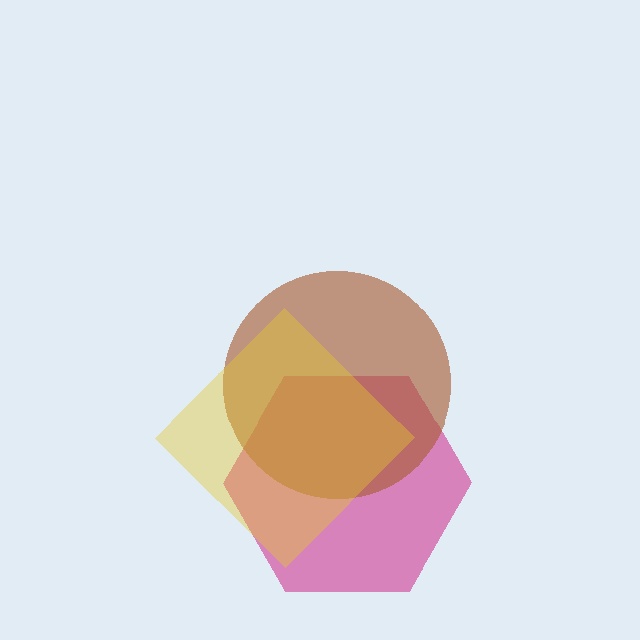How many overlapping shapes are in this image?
There are 3 overlapping shapes in the image.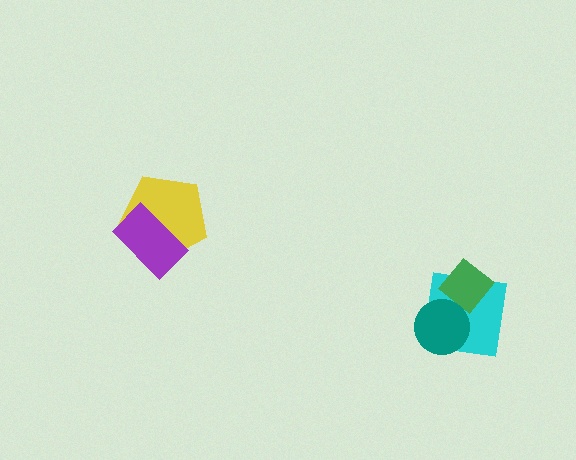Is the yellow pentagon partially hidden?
Yes, it is partially covered by another shape.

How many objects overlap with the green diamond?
2 objects overlap with the green diamond.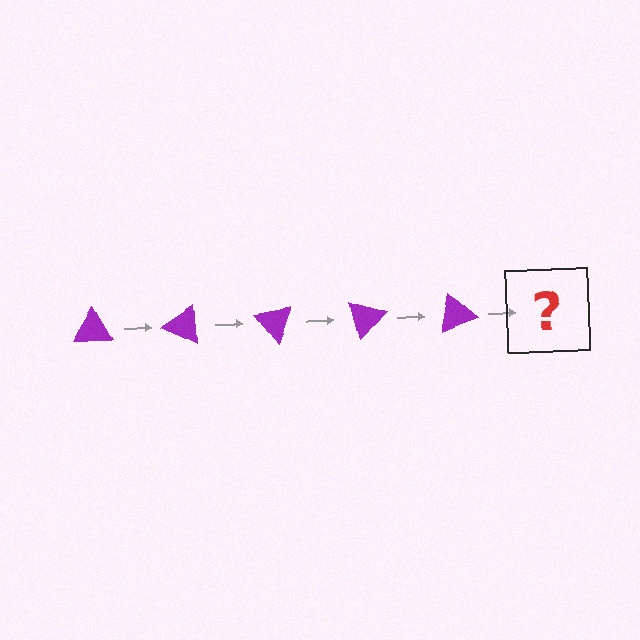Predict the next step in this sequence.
The next step is a purple triangle rotated 125 degrees.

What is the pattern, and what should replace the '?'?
The pattern is that the triangle rotates 25 degrees each step. The '?' should be a purple triangle rotated 125 degrees.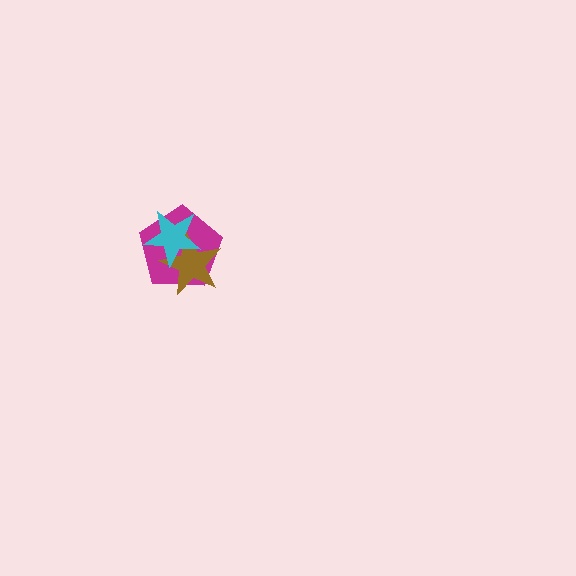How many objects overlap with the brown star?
2 objects overlap with the brown star.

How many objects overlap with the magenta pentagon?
2 objects overlap with the magenta pentagon.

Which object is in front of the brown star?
The cyan star is in front of the brown star.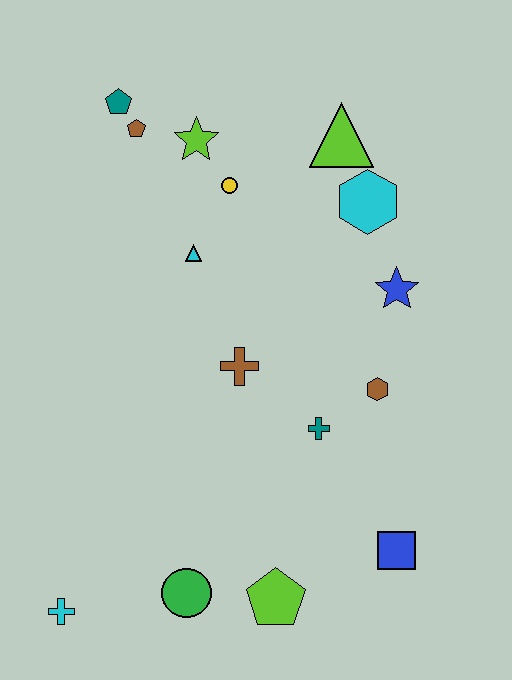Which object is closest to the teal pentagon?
The brown pentagon is closest to the teal pentagon.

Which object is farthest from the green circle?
The teal pentagon is farthest from the green circle.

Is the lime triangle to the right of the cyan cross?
Yes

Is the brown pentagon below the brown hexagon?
No